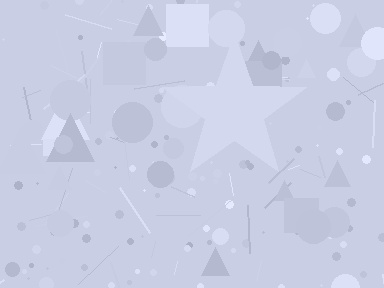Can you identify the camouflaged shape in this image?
The camouflaged shape is a star.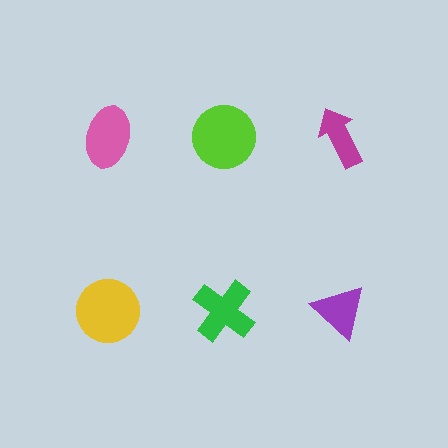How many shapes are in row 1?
3 shapes.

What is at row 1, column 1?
A pink ellipse.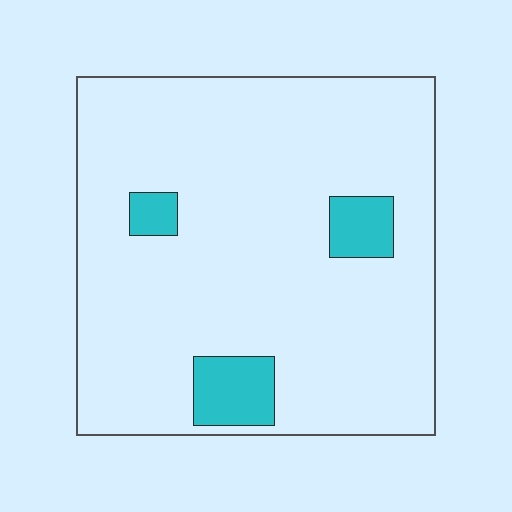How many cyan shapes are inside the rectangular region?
3.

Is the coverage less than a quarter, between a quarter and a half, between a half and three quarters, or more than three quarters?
Less than a quarter.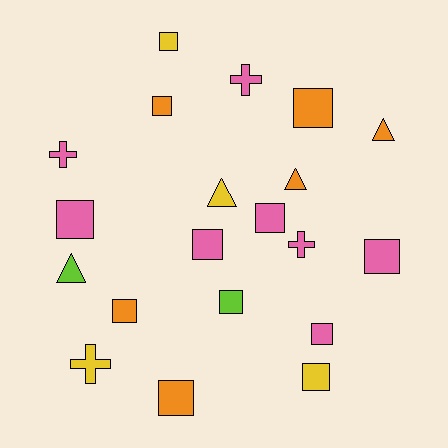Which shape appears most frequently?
Square, with 12 objects.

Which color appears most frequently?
Pink, with 8 objects.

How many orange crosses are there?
There are no orange crosses.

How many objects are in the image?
There are 20 objects.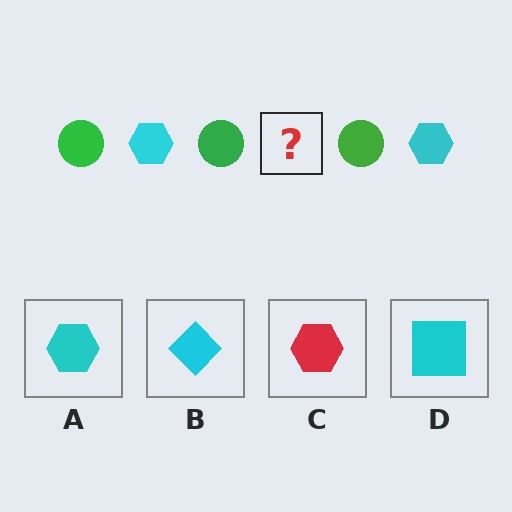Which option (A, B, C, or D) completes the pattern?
A.